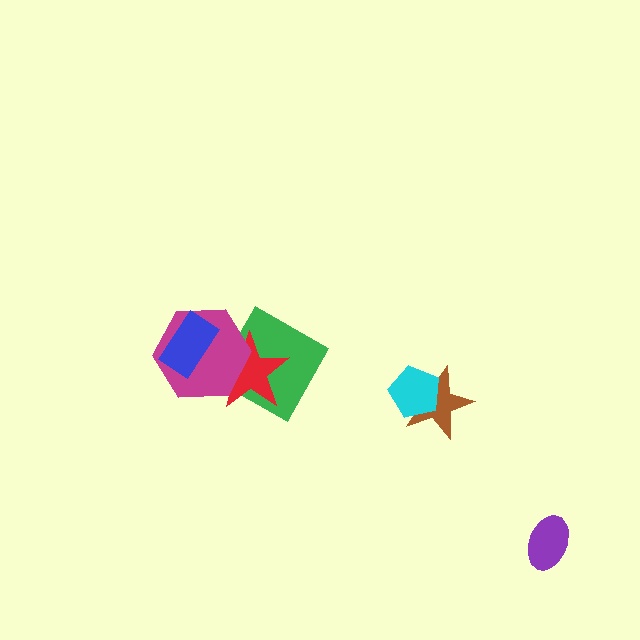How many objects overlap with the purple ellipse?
0 objects overlap with the purple ellipse.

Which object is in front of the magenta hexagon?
The blue rectangle is in front of the magenta hexagon.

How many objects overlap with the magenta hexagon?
3 objects overlap with the magenta hexagon.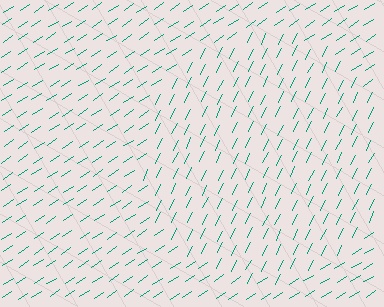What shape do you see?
I see a circle.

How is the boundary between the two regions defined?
The boundary is defined purely by a change in line orientation (approximately 30 degrees difference). All lines are the same color and thickness.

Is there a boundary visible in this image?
Yes, there is a texture boundary formed by a change in line orientation.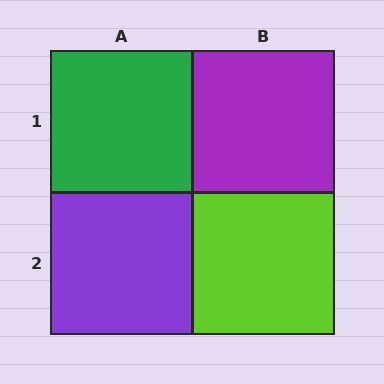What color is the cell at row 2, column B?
Lime.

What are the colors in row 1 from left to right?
Green, purple.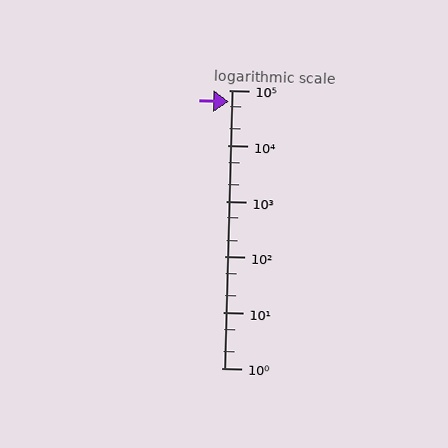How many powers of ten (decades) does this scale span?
The scale spans 5 decades, from 1 to 100000.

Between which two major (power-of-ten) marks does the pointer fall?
The pointer is between 10000 and 100000.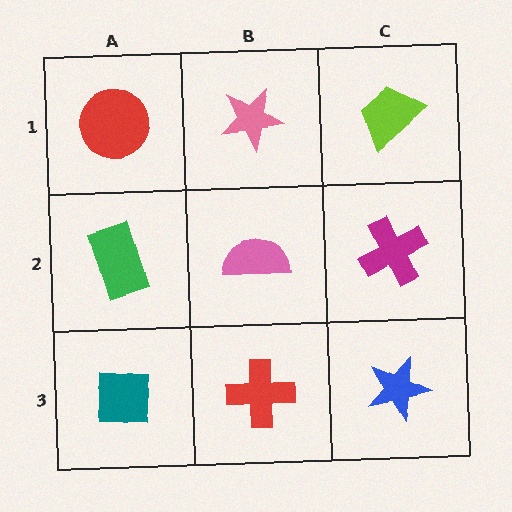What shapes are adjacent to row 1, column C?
A magenta cross (row 2, column C), a pink star (row 1, column B).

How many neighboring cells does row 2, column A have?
3.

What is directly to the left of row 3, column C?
A red cross.